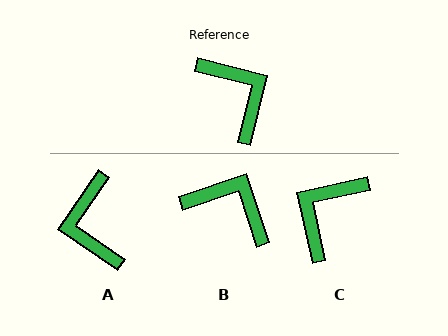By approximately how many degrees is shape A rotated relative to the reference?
Approximately 159 degrees counter-clockwise.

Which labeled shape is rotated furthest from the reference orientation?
A, about 159 degrees away.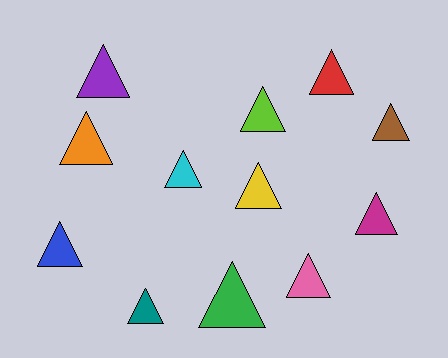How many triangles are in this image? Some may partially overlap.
There are 12 triangles.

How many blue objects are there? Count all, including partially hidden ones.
There is 1 blue object.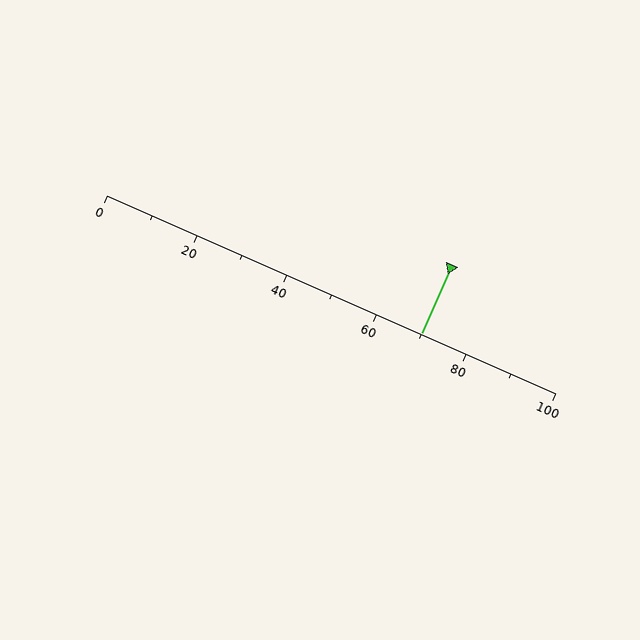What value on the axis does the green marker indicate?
The marker indicates approximately 70.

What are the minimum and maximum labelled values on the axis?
The axis runs from 0 to 100.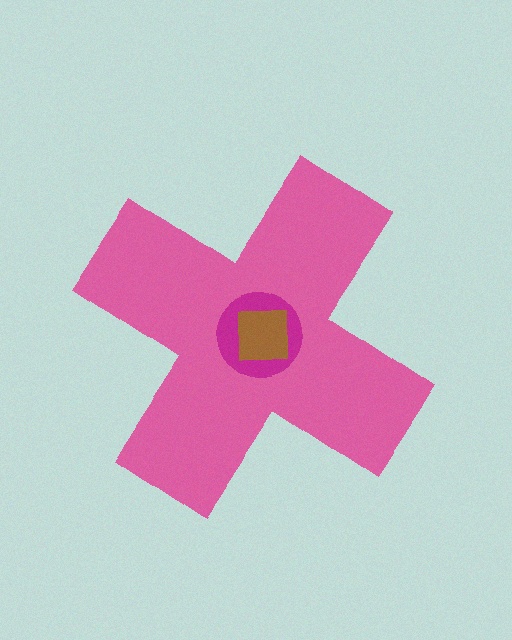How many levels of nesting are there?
3.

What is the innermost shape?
The brown square.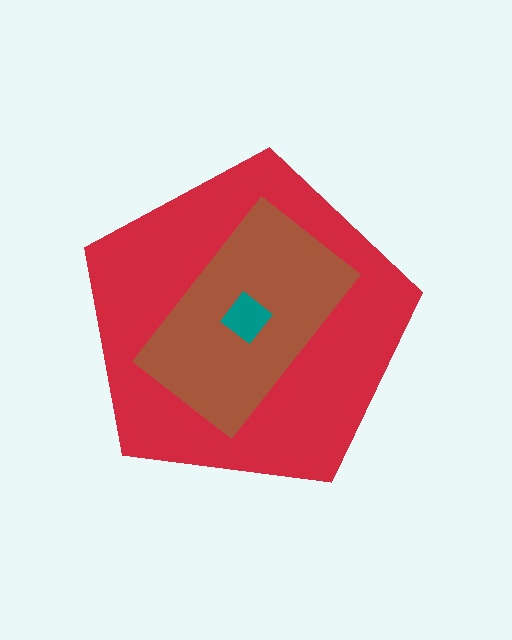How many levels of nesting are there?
3.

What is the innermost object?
The teal diamond.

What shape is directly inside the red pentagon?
The brown rectangle.